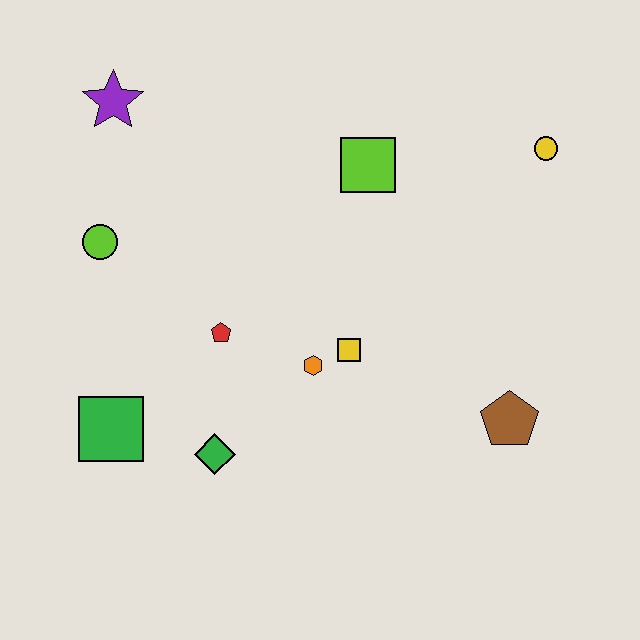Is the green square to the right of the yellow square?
No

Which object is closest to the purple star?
The lime circle is closest to the purple star.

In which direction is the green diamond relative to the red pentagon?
The green diamond is below the red pentagon.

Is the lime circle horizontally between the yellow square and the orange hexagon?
No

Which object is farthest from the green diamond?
The yellow circle is farthest from the green diamond.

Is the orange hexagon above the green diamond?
Yes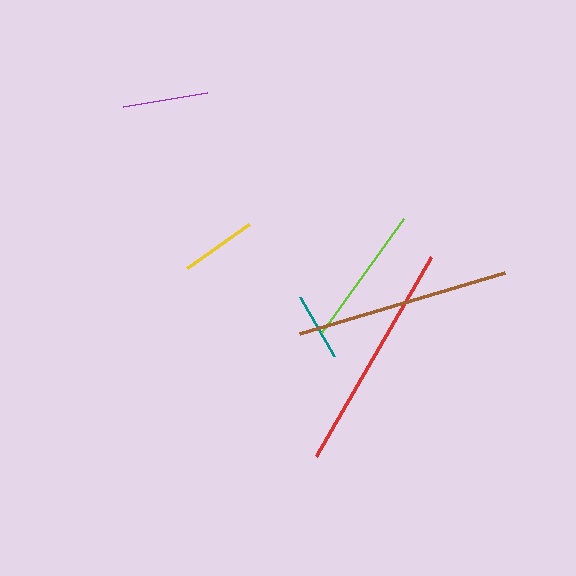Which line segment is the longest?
The red line is the longest at approximately 230 pixels.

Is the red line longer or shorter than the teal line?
The red line is longer than the teal line.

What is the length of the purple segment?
The purple segment is approximately 85 pixels long.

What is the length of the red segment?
The red segment is approximately 230 pixels long.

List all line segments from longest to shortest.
From longest to shortest: red, brown, lime, purple, yellow, teal.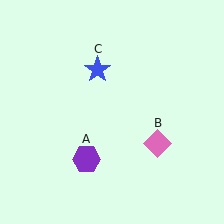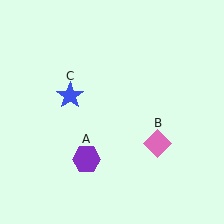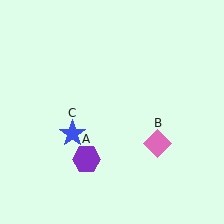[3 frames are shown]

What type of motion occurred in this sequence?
The blue star (object C) rotated counterclockwise around the center of the scene.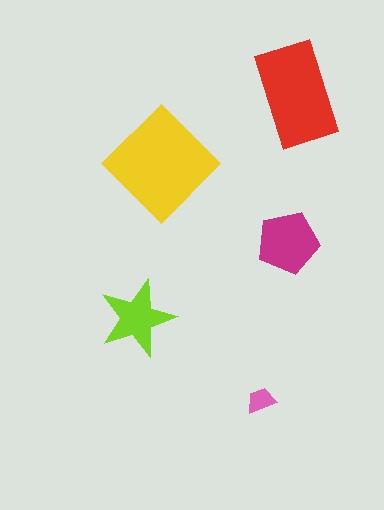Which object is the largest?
The yellow diamond.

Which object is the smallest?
The pink trapezoid.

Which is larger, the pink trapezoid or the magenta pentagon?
The magenta pentagon.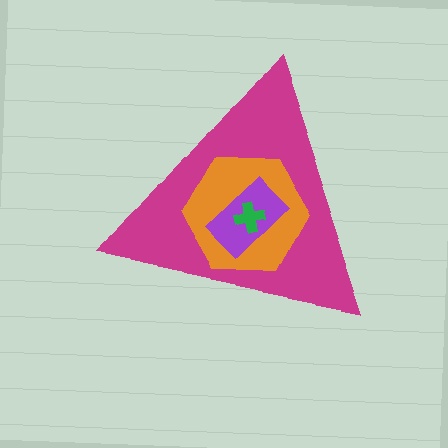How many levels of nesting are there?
4.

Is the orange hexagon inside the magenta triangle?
Yes.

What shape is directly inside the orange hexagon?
The purple rectangle.